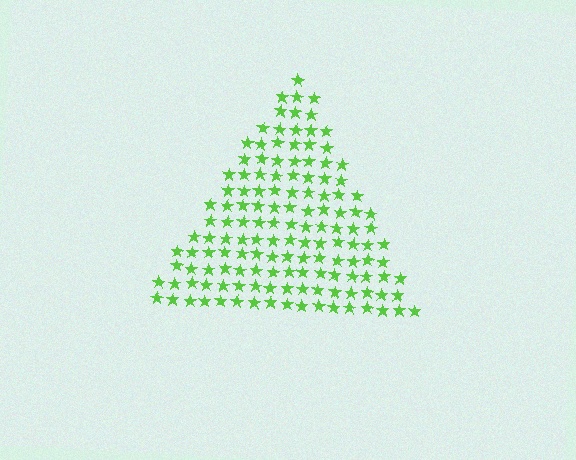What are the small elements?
The small elements are stars.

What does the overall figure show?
The overall figure shows a triangle.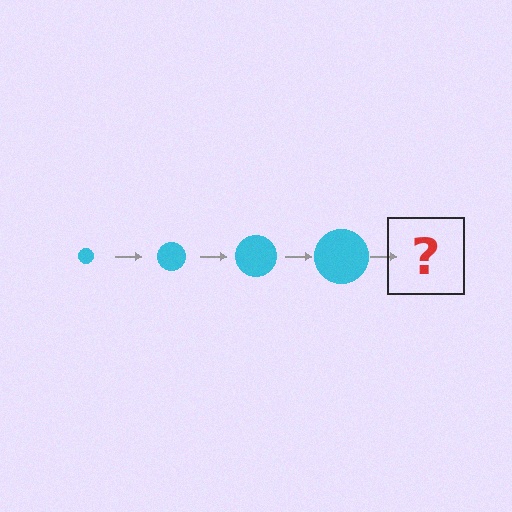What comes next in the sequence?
The next element should be a cyan circle, larger than the previous one.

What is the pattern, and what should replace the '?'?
The pattern is that the circle gets progressively larger each step. The '?' should be a cyan circle, larger than the previous one.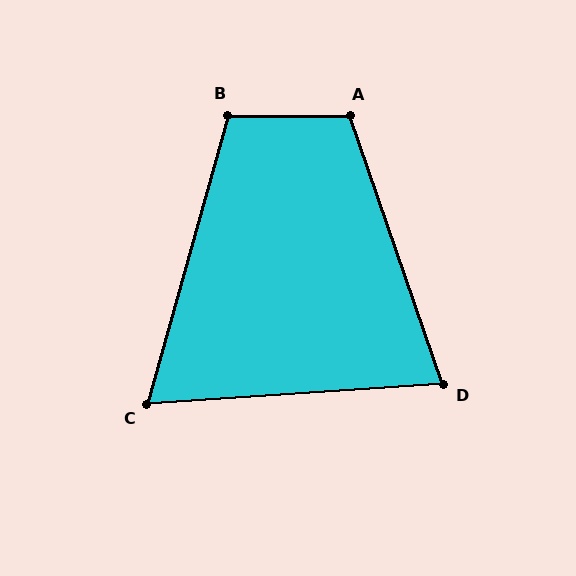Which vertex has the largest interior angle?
A, at approximately 109 degrees.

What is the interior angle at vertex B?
Approximately 105 degrees (obtuse).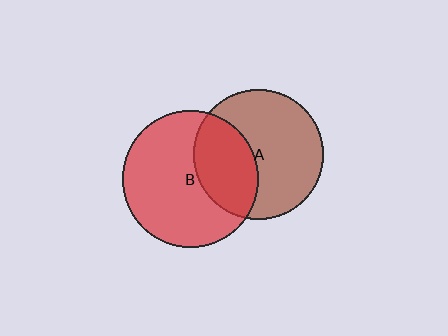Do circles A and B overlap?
Yes.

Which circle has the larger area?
Circle B (red).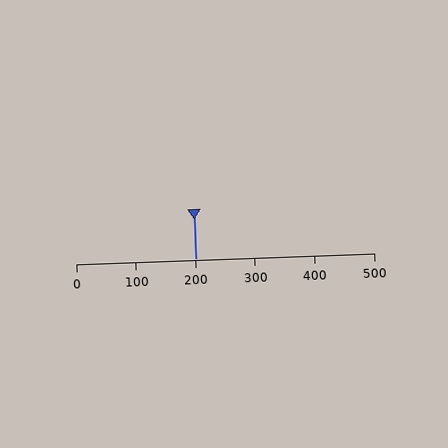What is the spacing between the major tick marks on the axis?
The major ticks are spaced 100 apart.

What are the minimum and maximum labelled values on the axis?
The axis runs from 0 to 500.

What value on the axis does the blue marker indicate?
The marker indicates approximately 200.